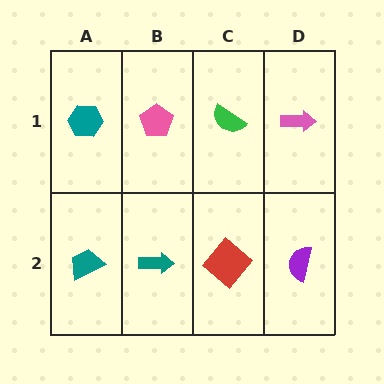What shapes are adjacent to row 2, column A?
A teal hexagon (row 1, column A), a teal arrow (row 2, column B).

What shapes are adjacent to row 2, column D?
A pink arrow (row 1, column D), a red diamond (row 2, column C).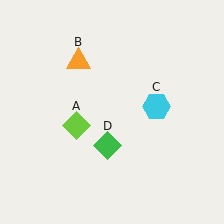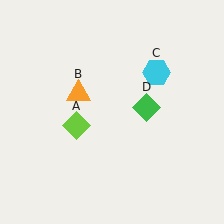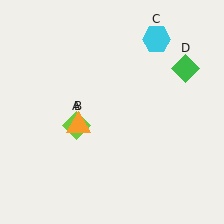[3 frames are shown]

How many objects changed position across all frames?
3 objects changed position: orange triangle (object B), cyan hexagon (object C), green diamond (object D).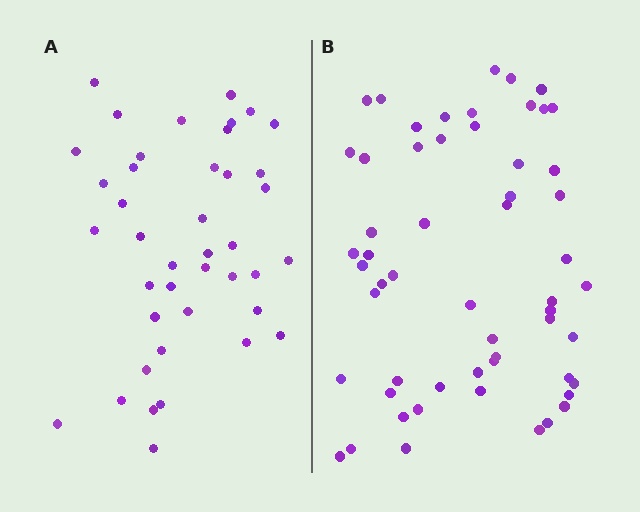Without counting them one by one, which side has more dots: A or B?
Region B (the right region) has more dots.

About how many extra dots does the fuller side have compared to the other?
Region B has approximately 15 more dots than region A.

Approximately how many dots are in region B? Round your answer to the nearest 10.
About 60 dots. (The exact count is 56, which rounds to 60.)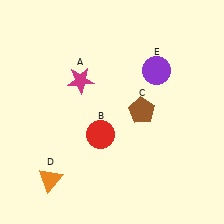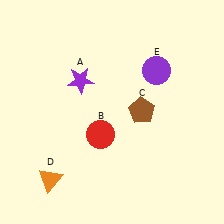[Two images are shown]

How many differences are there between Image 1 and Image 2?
There is 1 difference between the two images.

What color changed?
The star (A) changed from magenta in Image 1 to purple in Image 2.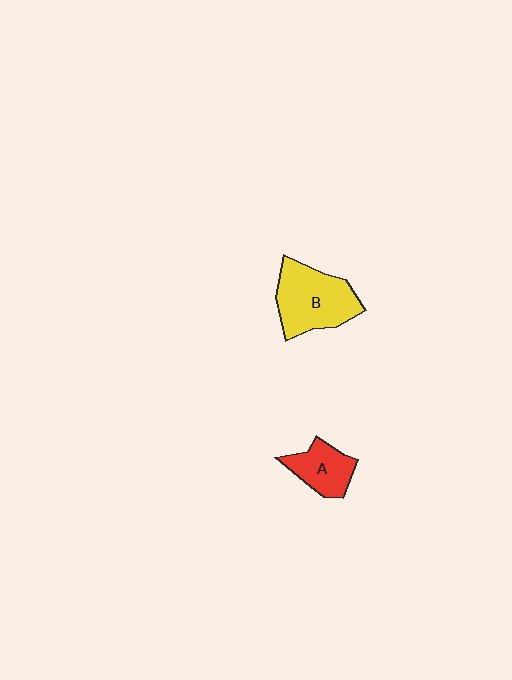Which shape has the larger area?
Shape B (yellow).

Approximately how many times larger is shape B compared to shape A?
Approximately 1.7 times.